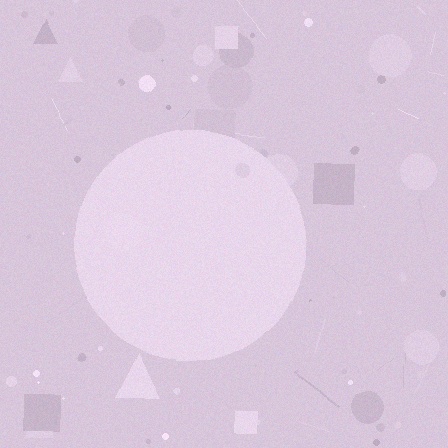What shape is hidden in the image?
A circle is hidden in the image.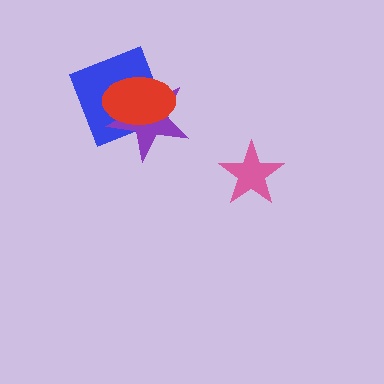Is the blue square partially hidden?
Yes, it is partially covered by another shape.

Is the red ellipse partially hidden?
No, no other shape covers it.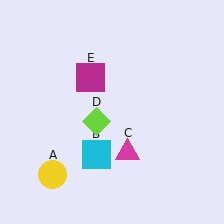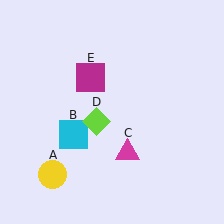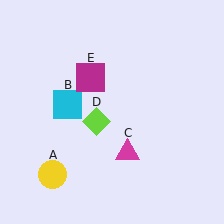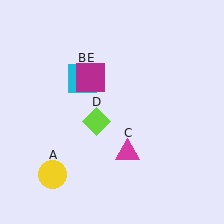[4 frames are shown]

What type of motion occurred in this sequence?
The cyan square (object B) rotated clockwise around the center of the scene.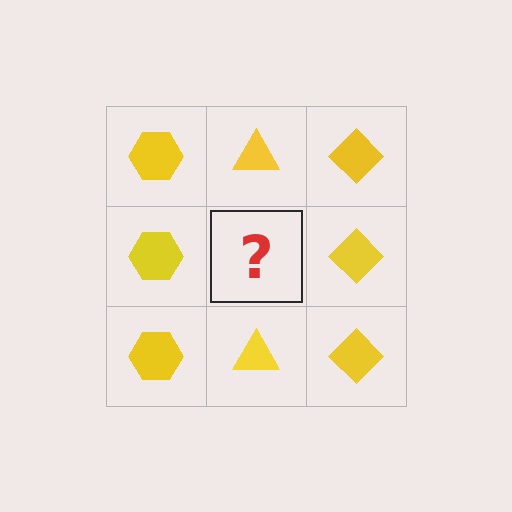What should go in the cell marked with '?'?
The missing cell should contain a yellow triangle.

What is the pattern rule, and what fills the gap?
The rule is that each column has a consistent shape. The gap should be filled with a yellow triangle.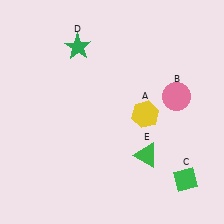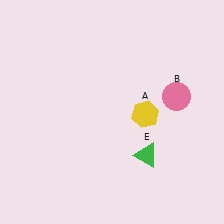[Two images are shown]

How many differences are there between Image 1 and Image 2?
There are 2 differences between the two images.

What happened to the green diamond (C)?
The green diamond (C) was removed in Image 2. It was in the bottom-right area of Image 1.